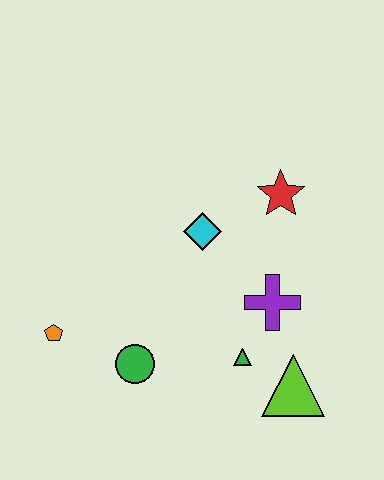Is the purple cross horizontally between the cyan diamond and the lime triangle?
Yes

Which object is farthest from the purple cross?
The orange pentagon is farthest from the purple cross.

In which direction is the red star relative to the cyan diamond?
The red star is to the right of the cyan diamond.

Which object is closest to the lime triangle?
The green triangle is closest to the lime triangle.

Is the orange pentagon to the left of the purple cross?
Yes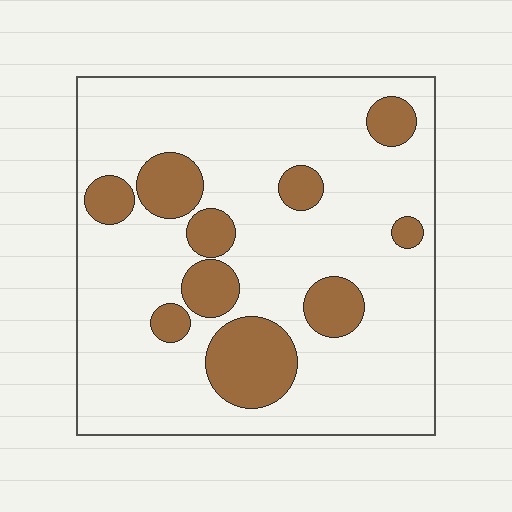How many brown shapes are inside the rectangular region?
10.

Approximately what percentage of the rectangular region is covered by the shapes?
Approximately 20%.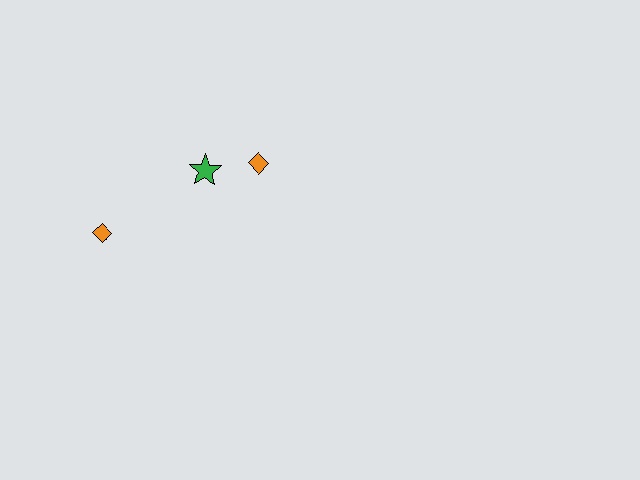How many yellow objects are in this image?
There are no yellow objects.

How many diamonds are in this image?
There are 2 diamonds.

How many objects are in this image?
There are 3 objects.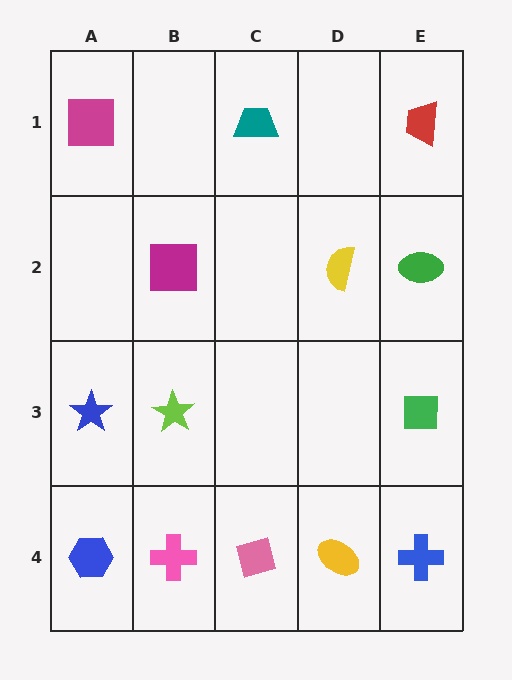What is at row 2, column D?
A yellow semicircle.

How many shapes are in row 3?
3 shapes.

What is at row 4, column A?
A blue hexagon.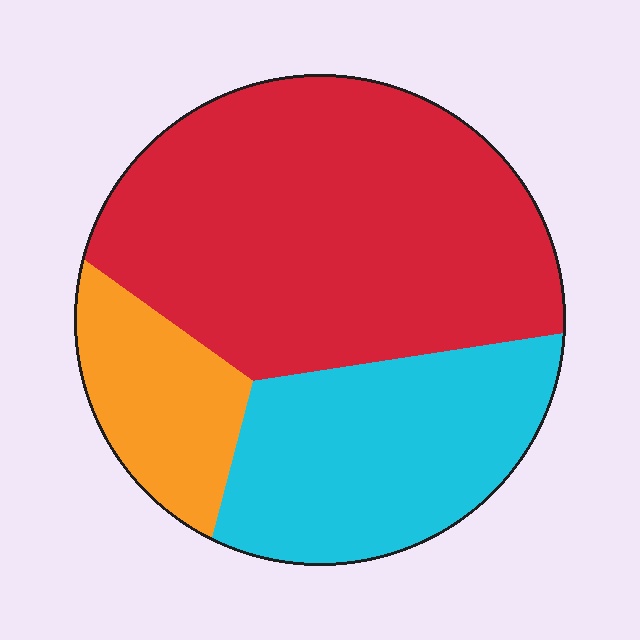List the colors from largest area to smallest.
From largest to smallest: red, cyan, orange.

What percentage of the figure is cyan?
Cyan takes up about one third (1/3) of the figure.